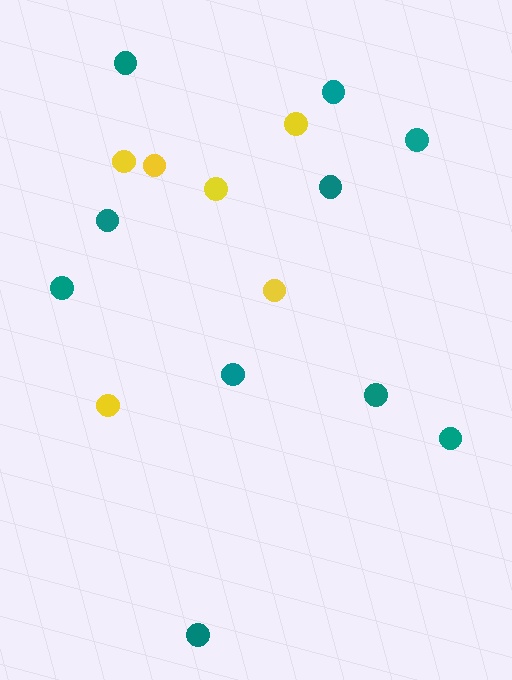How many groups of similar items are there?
There are 2 groups: one group of teal circles (10) and one group of yellow circles (6).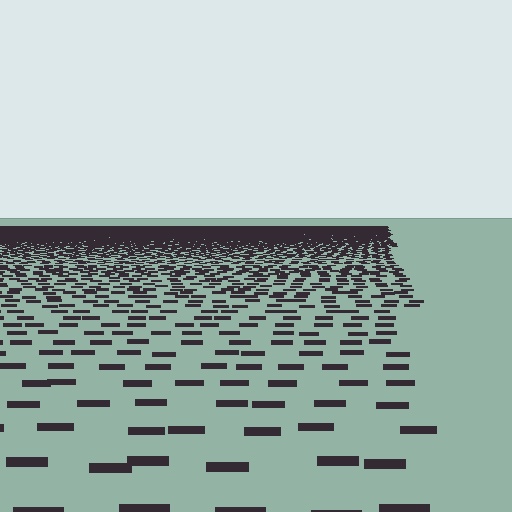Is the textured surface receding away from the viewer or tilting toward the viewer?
The surface is receding away from the viewer. Texture elements get smaller and denser toward the top.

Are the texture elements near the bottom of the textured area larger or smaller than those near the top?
Larger. Near the bottom, elements are closer to the viewer and appear at a bigger on-screen size.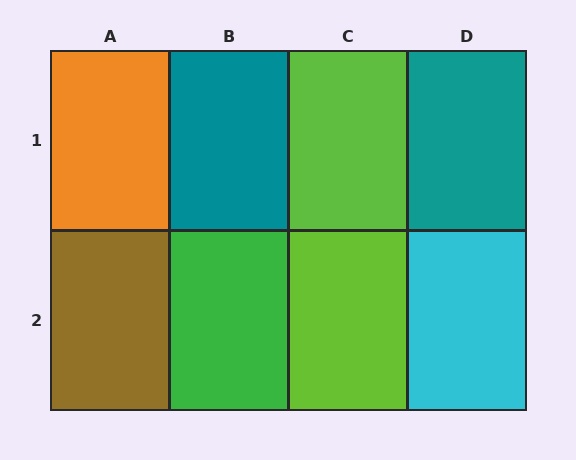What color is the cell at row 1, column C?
Lime.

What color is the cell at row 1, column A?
Orange.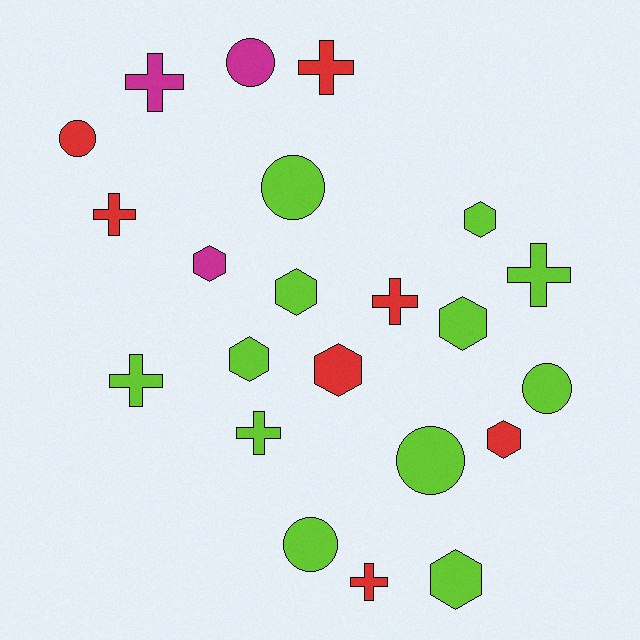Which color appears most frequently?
Lime, with 12 objects.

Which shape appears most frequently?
Hexagon, with 8 objects.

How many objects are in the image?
There are 22 objects.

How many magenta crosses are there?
There is 1 magenta cross.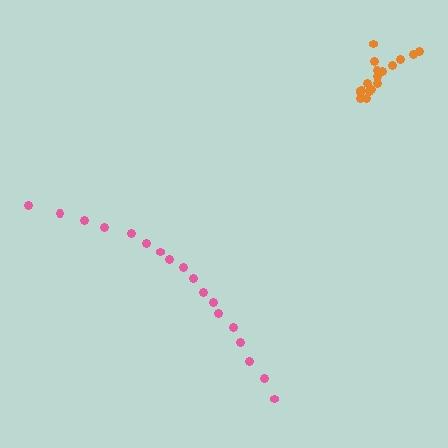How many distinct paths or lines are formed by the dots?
There are 2 distinct paths.